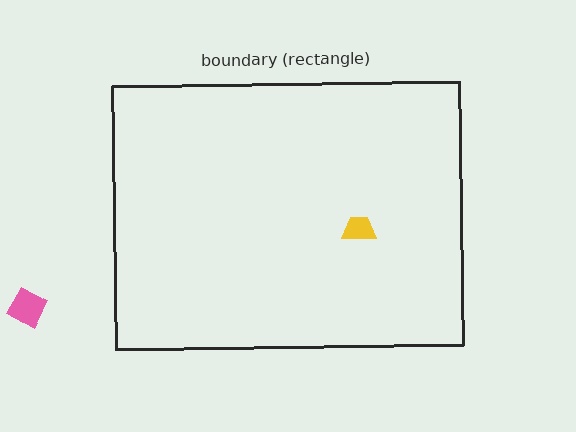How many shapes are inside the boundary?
1 inside, 1 outside.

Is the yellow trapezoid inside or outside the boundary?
Inside.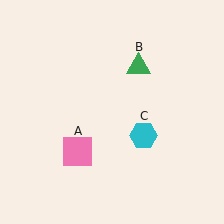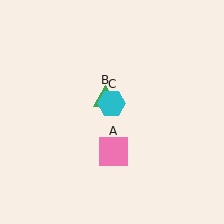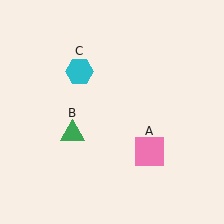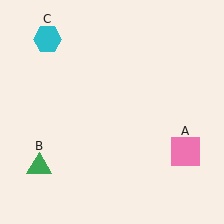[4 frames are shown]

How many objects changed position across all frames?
3 objects changed position: pink square (object A), green triangle (object B), cyan hexagon (object C).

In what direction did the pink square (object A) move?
The pink square (object A) moved right.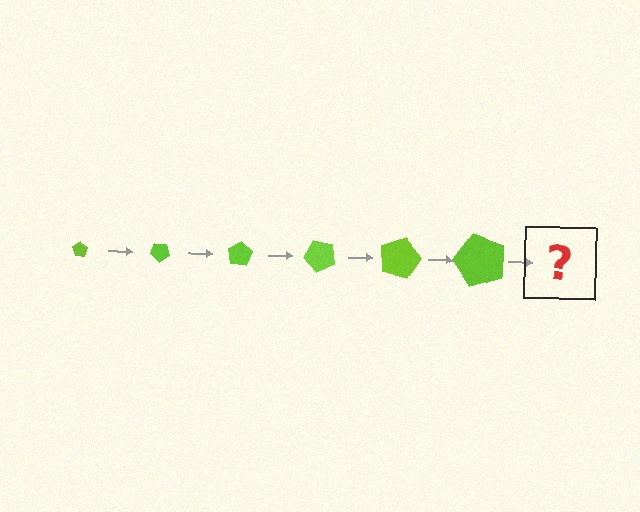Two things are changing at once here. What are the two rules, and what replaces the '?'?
The two rules are that the pentagon grows larger each step and it rotates 40 degrees each step. The '?' should be a pentagon, larger than the previous one and rotated 240 degrees from the start.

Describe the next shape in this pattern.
It should be a pentagon, larger than the previous one and rotated 240 degrees from the start.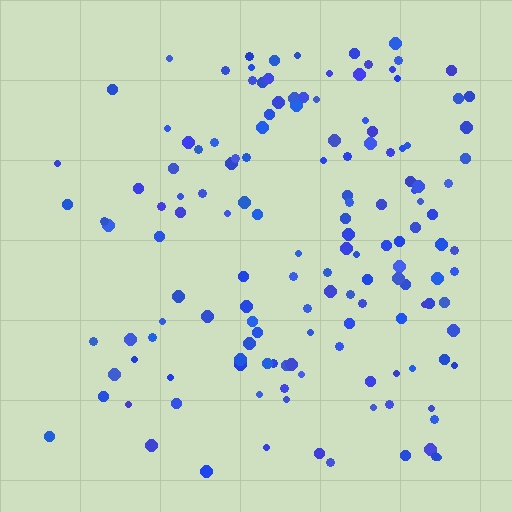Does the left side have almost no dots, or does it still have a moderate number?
Still a moderate number, just noticeably fewer than the right.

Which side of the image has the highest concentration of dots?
The right.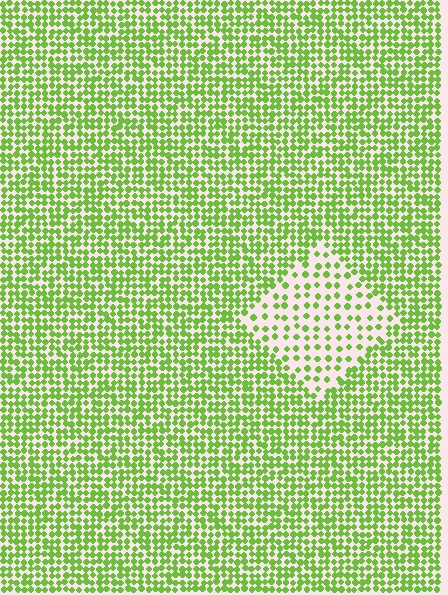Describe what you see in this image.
The image contains small lime elements arranged at two different densities. A diamond-shaped region is visible where the elements are less densely packed than the surrounding area.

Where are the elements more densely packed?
The elements are more densely packed outside the diamond boundary.